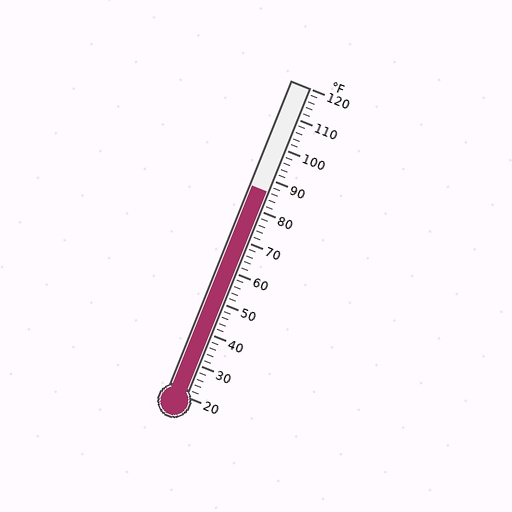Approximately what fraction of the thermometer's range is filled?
The thermometer is filled to approximately 65% of its range.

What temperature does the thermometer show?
The thermometer shows approximately 86°F.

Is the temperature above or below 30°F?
The temperature is above 30°F.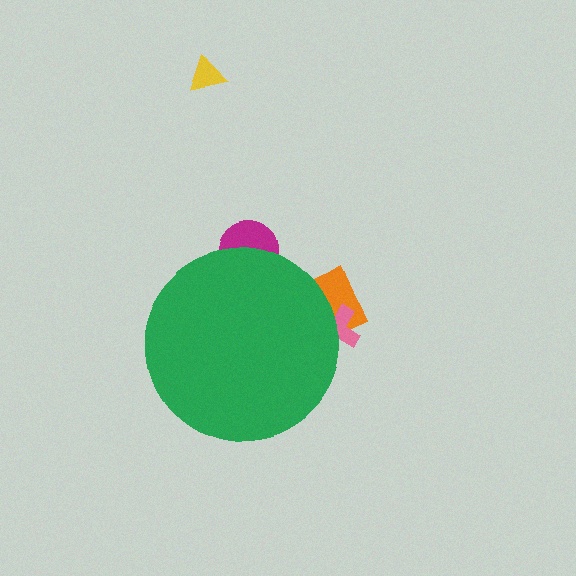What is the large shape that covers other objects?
A green circle.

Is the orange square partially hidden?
Yes, the orange square is partially hidden behind the green circle.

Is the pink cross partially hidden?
Yes, the pink cross is partially hidden behind the green circle.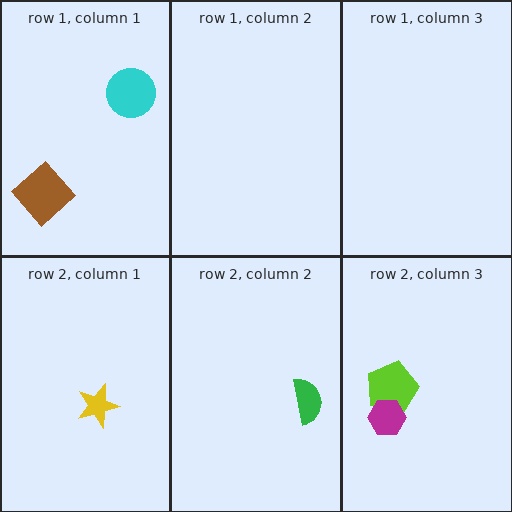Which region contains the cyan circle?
The row 1, column 1 region.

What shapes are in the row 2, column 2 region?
The green semicircle.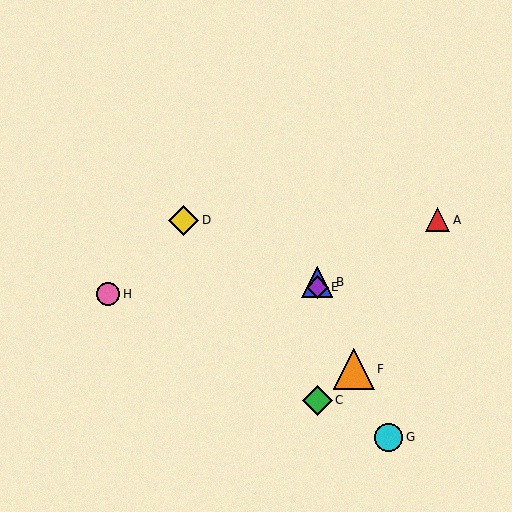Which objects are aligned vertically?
Objects B, C, E are aligned vertically.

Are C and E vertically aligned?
Yes, both are at x≈317.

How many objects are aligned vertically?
3 objects (B, C, E) are aligned vertically.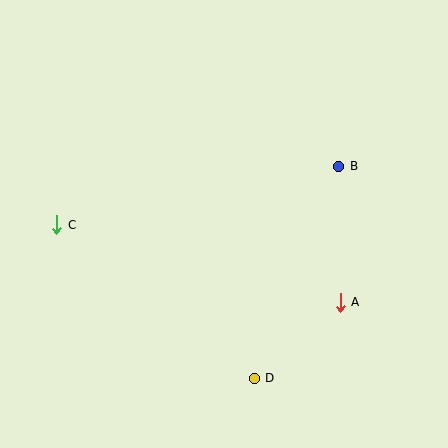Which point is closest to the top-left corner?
Point C is closest to the top-left corner.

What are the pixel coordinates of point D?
Point D is at (254, 378).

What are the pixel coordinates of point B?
Point B is at (339, 166).